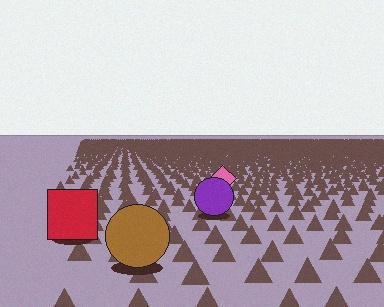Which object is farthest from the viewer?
The pink diamond is farthest from the viewer. It appears smaller and the ground texture around it is denser.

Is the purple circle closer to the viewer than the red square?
No. The red square is closer — you can tell from the texture gradient: the ground texture is coarser near it.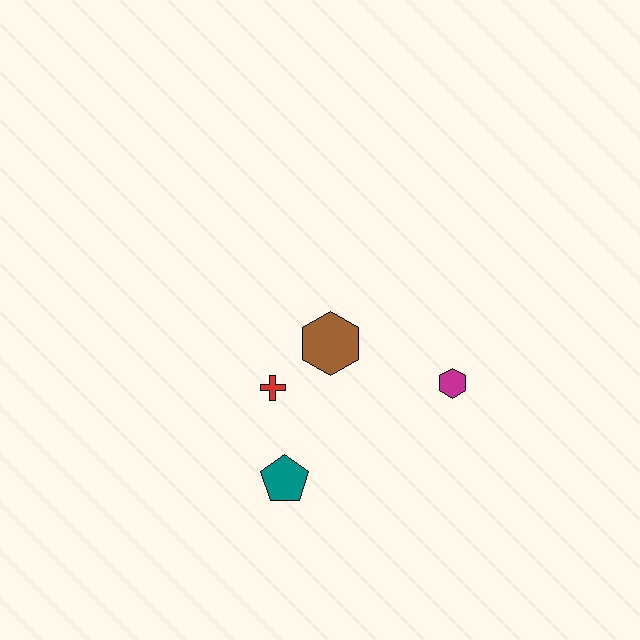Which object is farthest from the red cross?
The magenta hexagon is farthest from the red cross.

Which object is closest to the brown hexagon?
The red cross is closest to the brown hexagon.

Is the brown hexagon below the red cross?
No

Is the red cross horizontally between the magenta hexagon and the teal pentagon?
No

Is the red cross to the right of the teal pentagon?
No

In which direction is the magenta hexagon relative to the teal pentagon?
The magenta hexagon is to the right of the teal pentagon.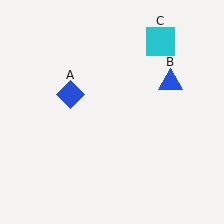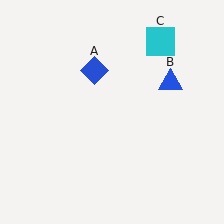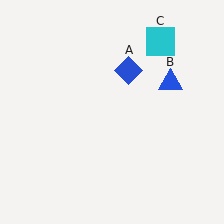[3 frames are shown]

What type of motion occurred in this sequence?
The blue diamond (object A) rotated clockwise around the center of the scene.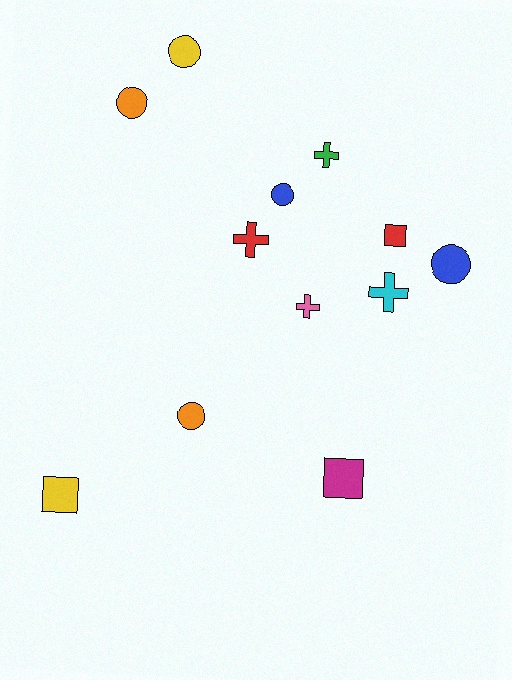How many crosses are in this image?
There are 4 crosses.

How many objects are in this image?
There are 12 objects.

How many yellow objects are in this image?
There are 2 yellow objects.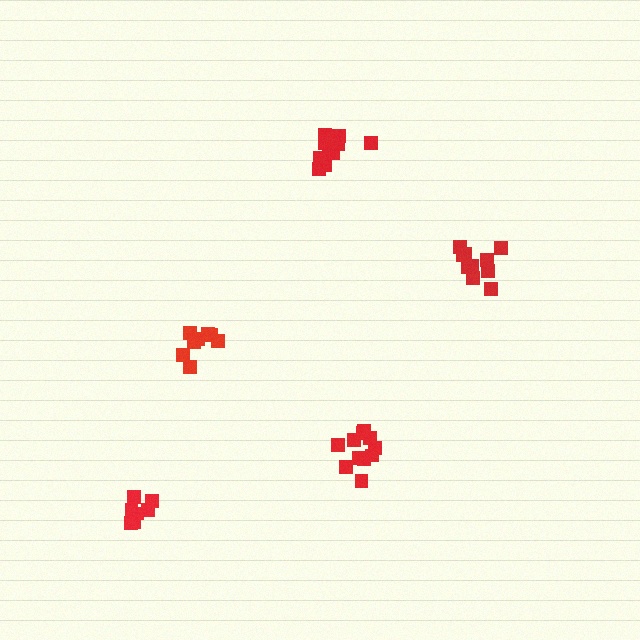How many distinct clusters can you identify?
There are 5 distinct clusters.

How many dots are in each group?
Group 1: 8 dots, Group 2: 12 dots, Group 3: 8 dots, Group 4: 10 dots, Group 5: 11 dots (49 total).